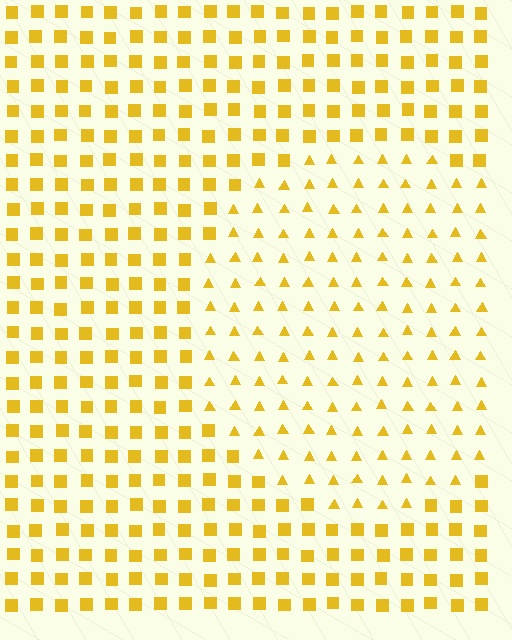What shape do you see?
I see a circle.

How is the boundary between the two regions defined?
The boundary is defined by a change in element shape: triangles inside vs. squares outside. All elements share the same color and spacing.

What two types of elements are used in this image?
The image uses triangles inside the circle region and squares outside it.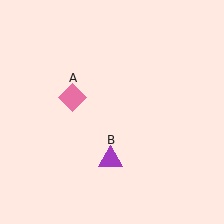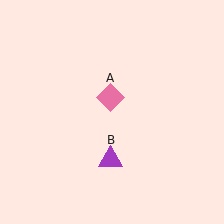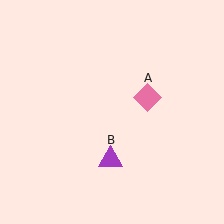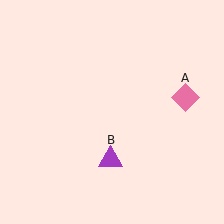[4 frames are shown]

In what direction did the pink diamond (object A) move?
The pink diamond (object A) moved right.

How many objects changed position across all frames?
1 object changed position: pink diamond (object A).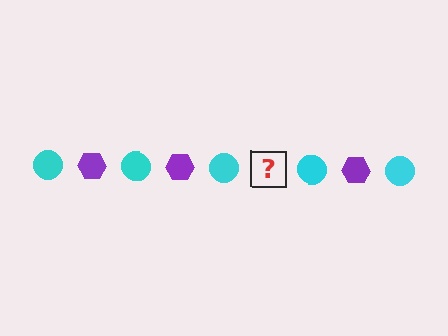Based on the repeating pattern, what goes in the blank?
The blank should be a purple hexagon.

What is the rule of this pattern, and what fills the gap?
The rule is that the pattern alternates between cyan circle and purple hexagon. The gap should be filled with a purple hexagon.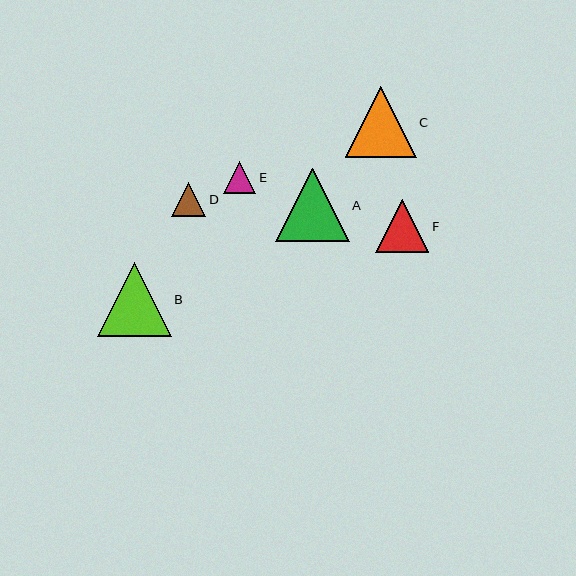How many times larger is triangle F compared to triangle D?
Triangle F is approximately 1.5 times the size of triangle D.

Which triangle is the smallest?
Triangle E is the smallest with a size of approximately 32 pixels.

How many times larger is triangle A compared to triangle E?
Triangle A is approximately 2.3 times the size of triangle E.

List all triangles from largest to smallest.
From largest to smallest: B, A, C, F, D, E.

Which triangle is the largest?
Triangle B is the largest with a size of approximately 74 pixels.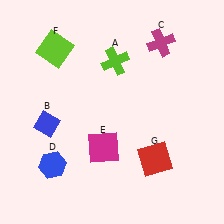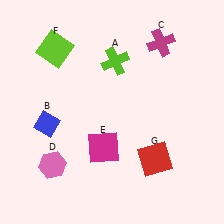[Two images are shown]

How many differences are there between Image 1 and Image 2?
There is 1 difference between the two images.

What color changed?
The hexagon (D) changed from blue in Image 1 to pink in Image 2.